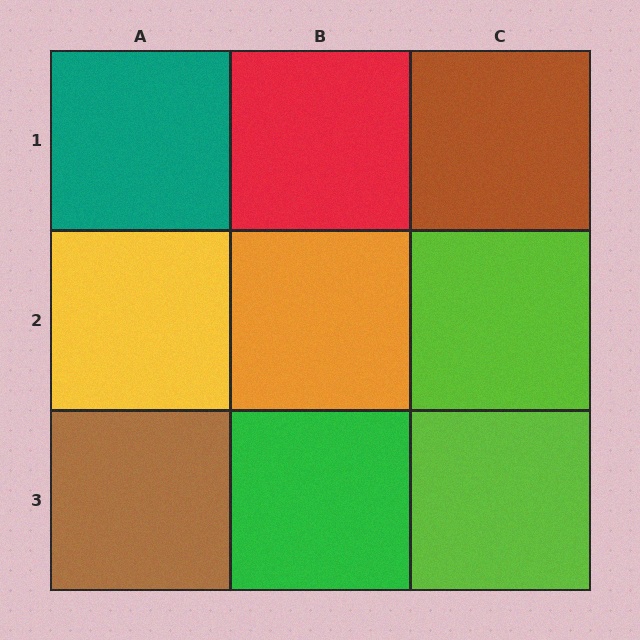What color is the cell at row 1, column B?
Red.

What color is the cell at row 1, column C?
Brown.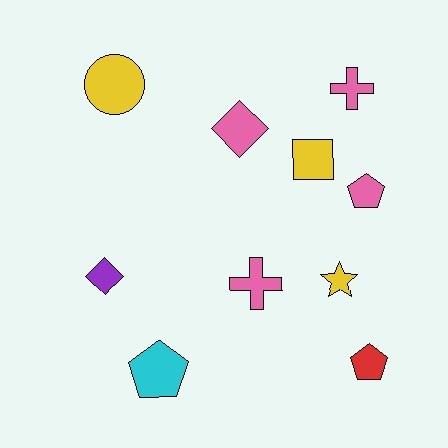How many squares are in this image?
There is 1 square.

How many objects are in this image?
There are 10 objects.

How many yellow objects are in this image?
There are 3 yellow objects.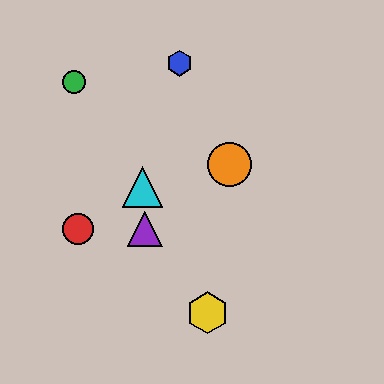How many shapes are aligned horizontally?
2 shapes (the red circle, the purple triangle) are aligned horizontally.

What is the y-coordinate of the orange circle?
The orange circle is at y≈165.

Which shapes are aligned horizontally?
The red circle, the purple triangle are aligned horizontally.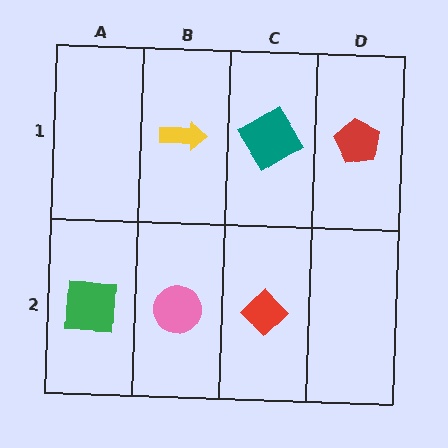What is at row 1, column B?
A yellow arrow.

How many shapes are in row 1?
3 shapes.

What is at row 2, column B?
A pink circle.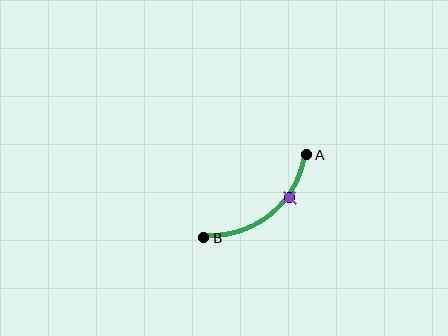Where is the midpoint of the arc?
The arc midpoint is the point on the curve farthest from the straight line joining A and B. It sits below and to the right of that line.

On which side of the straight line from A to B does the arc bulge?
The arc bulges below and to the right of the straight line connecting A and B.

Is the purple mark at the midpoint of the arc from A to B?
No. The purple mark lies on the arc but is closer to endpoint A. The arc midpoint would be at the point on the curve equidistant along the arc from both A and B.